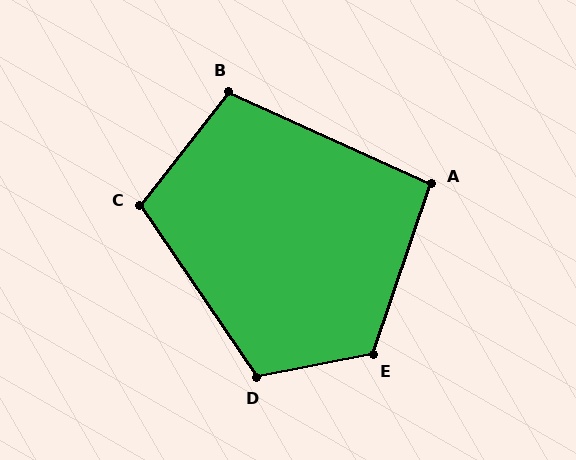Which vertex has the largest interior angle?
E, at approximately 120 degrees.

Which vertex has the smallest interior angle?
A, at approximately 96 degrees.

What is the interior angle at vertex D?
Approximately 113 degrees (obtuse).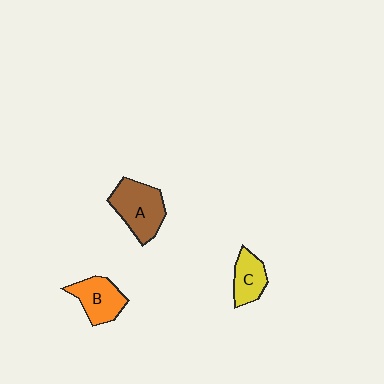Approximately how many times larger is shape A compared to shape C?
Approximately 1.6 times.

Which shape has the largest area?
Shape A (brown).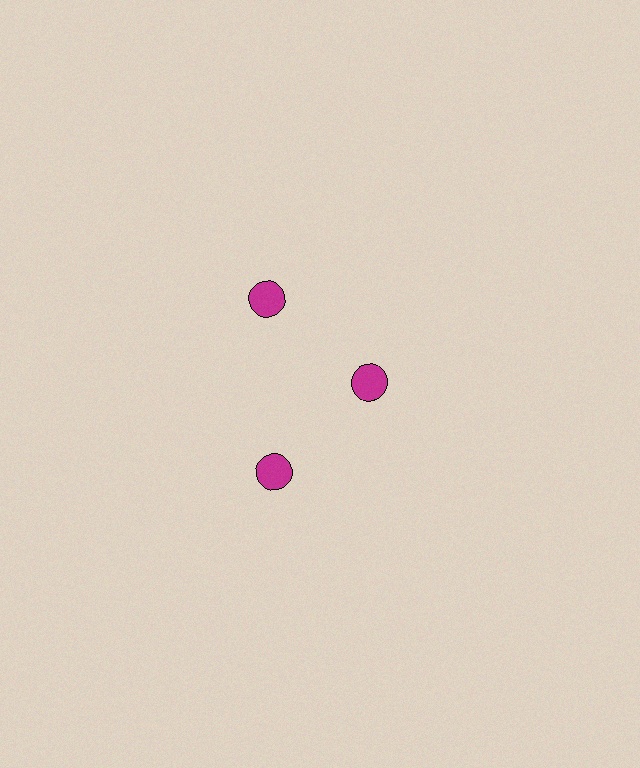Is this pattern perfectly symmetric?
No. The 3 magenta circles are arranged in a ring, but one element near the 3 o'clock position is pulled inward toward the center, breaking the 3-fold rotational symmetry.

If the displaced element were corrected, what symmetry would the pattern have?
It would have 3-fold rotational symmetry — the pattern would map onto itself every 120 degrees.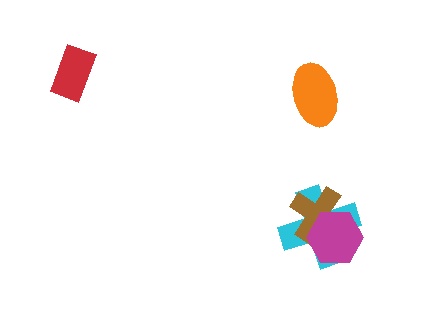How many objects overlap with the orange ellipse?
0 objects overlap with the orange ellipse.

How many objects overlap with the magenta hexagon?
2 objects overlap with the magenta hexagon.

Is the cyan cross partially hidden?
Yes, it is partially covered by another shape.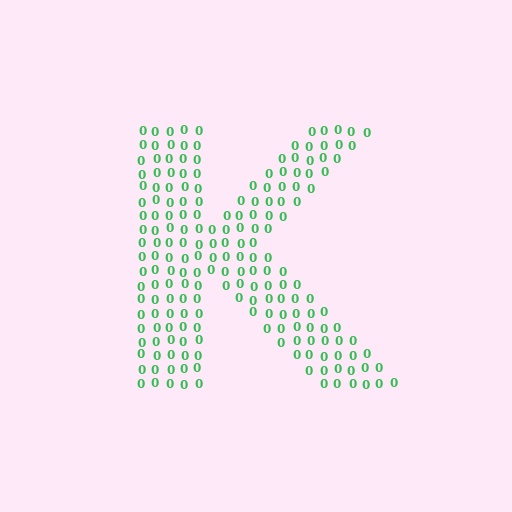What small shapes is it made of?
It is made of small digit 0's.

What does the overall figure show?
The overall figure shows the letter K.